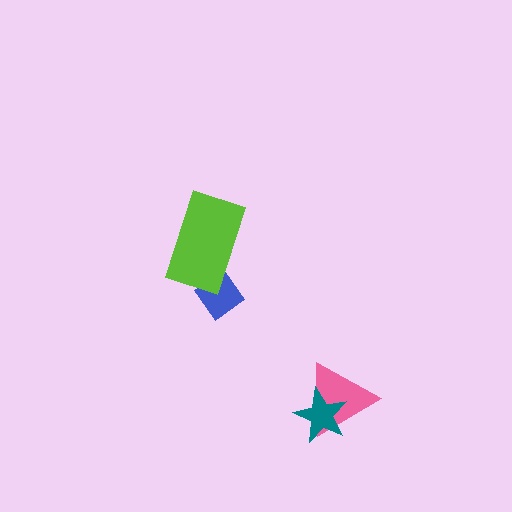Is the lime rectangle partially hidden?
No, no other shape covers it.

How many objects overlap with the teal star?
1 object overlaps with the teal star.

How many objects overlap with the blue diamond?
1 object overlaps with the blue diamond.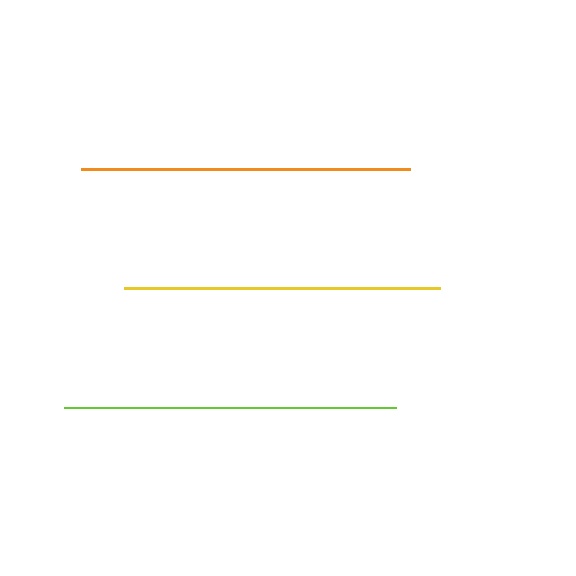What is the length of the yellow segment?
The yellow segment is approximately 316 pixels long.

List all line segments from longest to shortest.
From longest to shortest: lime, orange, yellow.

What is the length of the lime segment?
The lime segment is approximately 332 pixels long.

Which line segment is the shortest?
The yellow line is the shortest at approximately 316 pixels.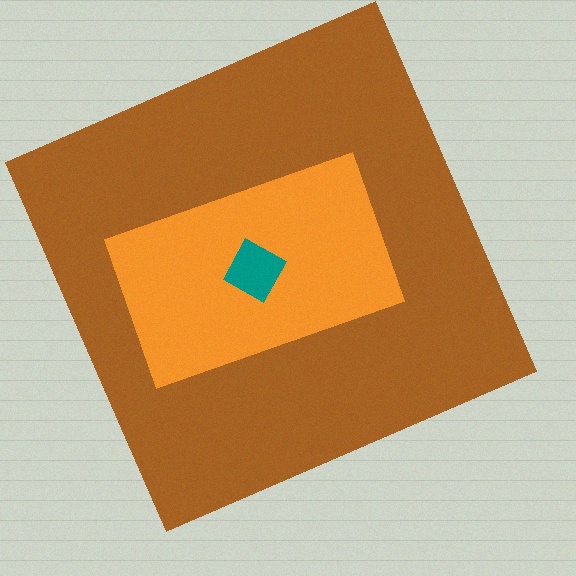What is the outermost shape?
The brown square.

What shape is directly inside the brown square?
The orange rectangle.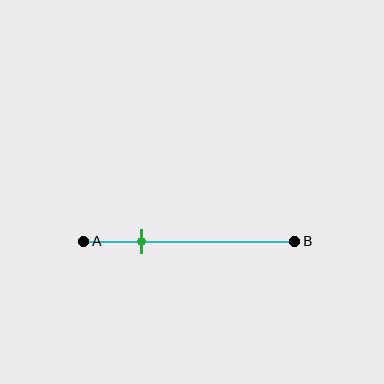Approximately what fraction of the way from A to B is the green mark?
The green mark is approximately 30% of the way from A to B.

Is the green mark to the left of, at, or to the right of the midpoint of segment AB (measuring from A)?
The green mark is to the left of the midpoint of segment AB.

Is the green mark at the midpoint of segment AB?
No, the mark is at about 30% from A, not at the 50% midpoint.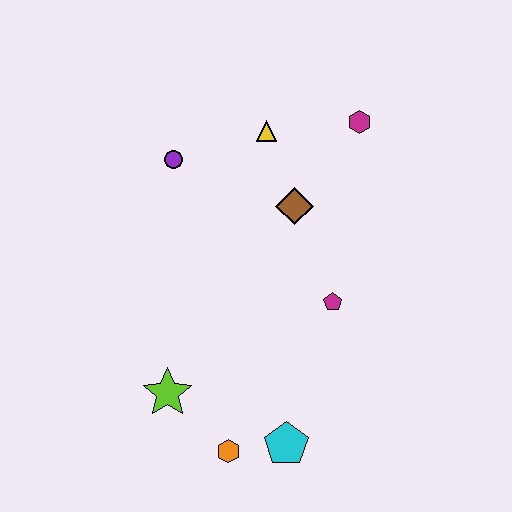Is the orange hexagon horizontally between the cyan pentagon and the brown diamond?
No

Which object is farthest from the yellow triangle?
The orange hexagon is farthest from the yellow triangle.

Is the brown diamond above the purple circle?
No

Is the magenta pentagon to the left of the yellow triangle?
No